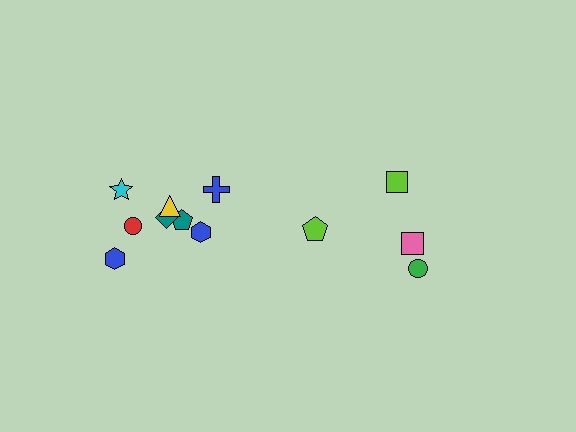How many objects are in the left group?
There are 8 objects.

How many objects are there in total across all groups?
There are 12 objects.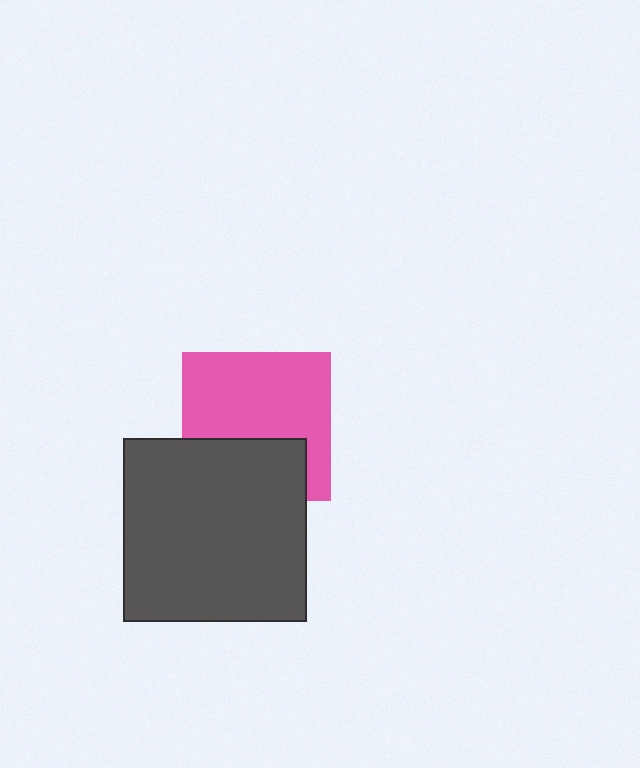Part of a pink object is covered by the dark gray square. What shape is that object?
It is a square.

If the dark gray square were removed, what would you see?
You would see the complete pink square.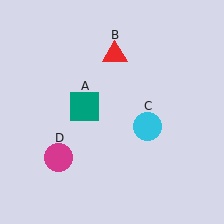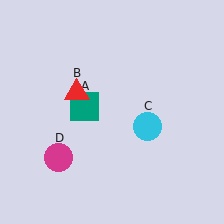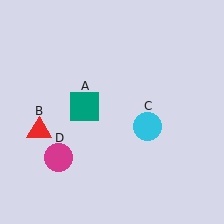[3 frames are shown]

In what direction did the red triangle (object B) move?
The red triangle (object B) moved down and to the left.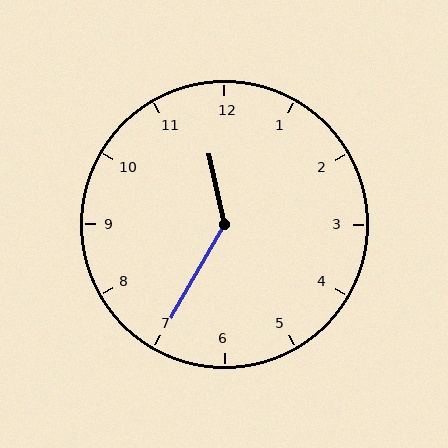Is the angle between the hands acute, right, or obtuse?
It is obtuse.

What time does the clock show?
11:35.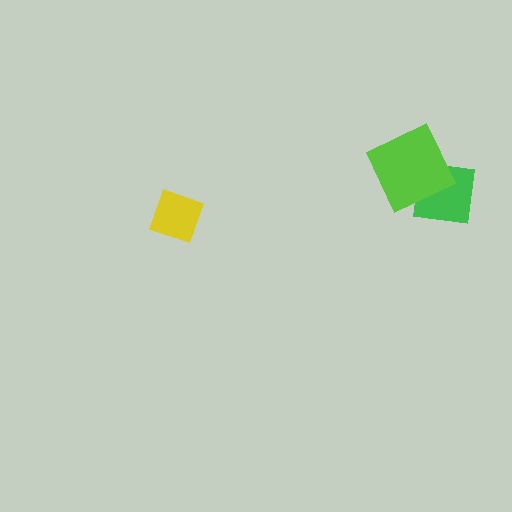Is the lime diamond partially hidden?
No, no other shape covers it.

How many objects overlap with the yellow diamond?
0 objects overlap with the yellow diamond.